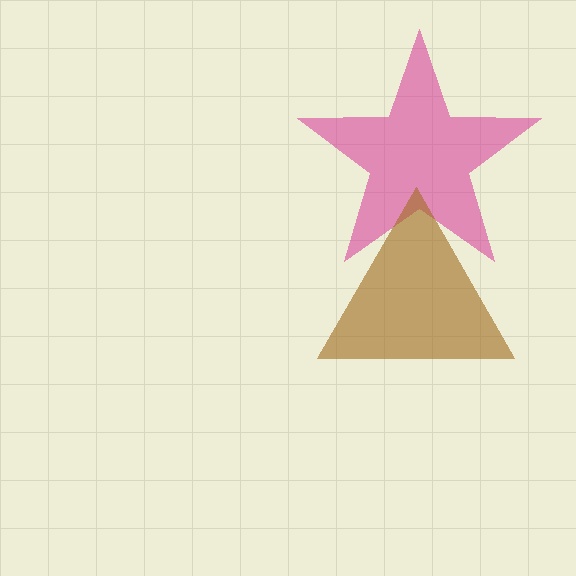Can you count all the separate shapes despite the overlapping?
Yes, there are 2 separate shapes.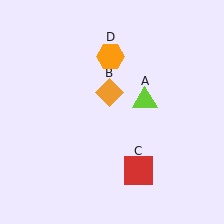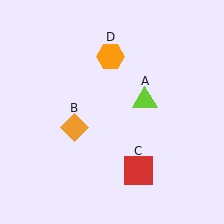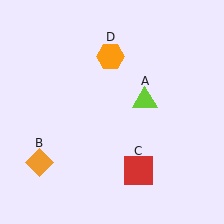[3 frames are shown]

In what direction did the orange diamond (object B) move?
The orange diamond (object B) moved down and to the left.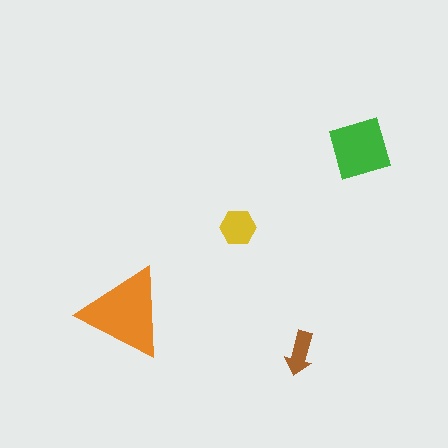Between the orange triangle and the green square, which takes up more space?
The orange triangle.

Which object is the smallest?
The brown arrow.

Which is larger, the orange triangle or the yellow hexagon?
The orange triangle.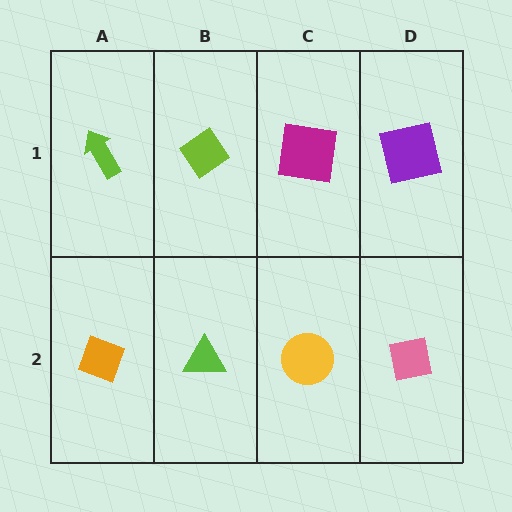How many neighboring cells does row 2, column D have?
2.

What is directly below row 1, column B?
A lime triangle.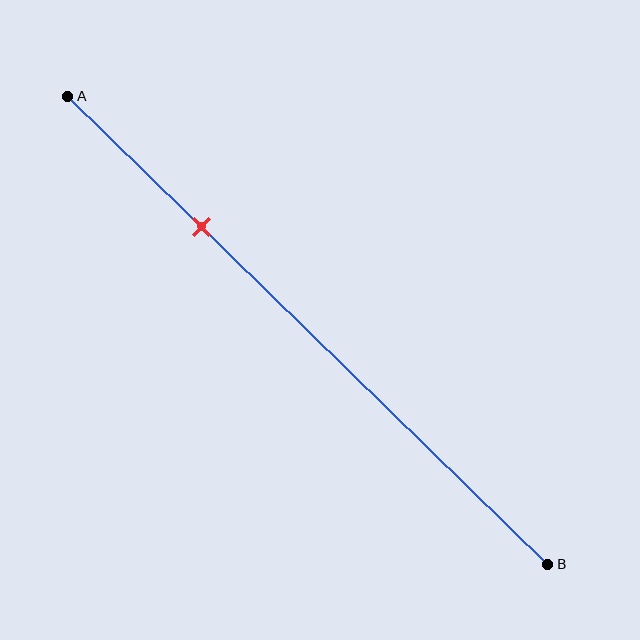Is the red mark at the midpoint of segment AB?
No, the mark is at about 30% from A, not at the 50% midpoint.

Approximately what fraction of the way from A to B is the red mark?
The red mark is approximately 30% of the way from A to B.